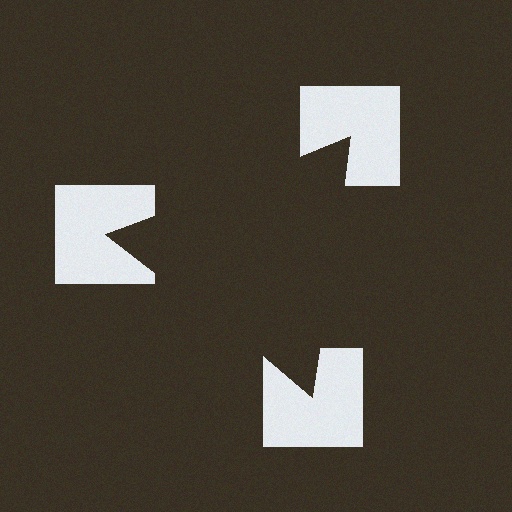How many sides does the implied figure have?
3 sides.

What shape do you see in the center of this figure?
An illusory triangle — its edges are inferred from the aligned wedge cuts in the notched squares, not physically drawn.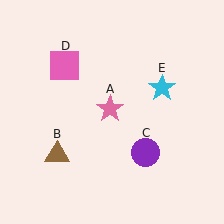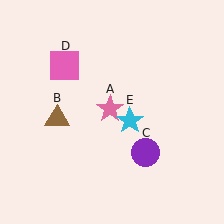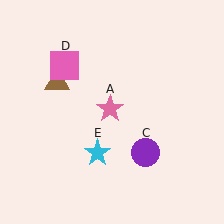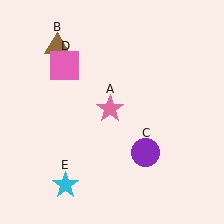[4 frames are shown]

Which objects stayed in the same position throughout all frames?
Pink star (object A) and purple circle (object C) and pink square (object D) remained stationary.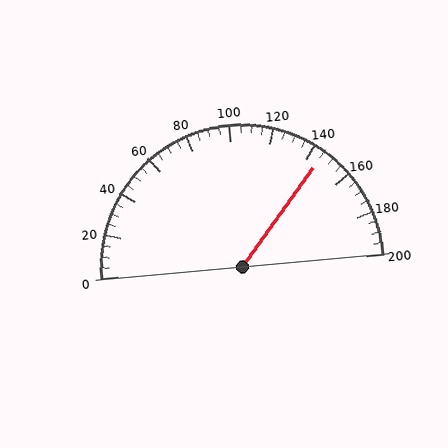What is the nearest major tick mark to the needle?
The nearest major tick mark is 140.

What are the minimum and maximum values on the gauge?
The gauge ranges from 0 to 200.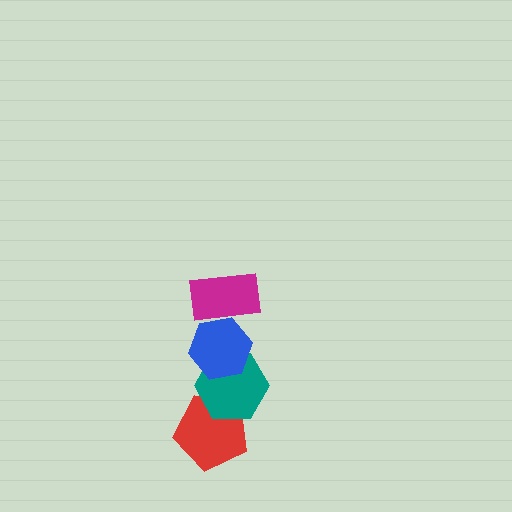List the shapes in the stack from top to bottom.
From top to bottom: the magenta rectangle, the blue hexagon, the teal hexagon, the red pentagon.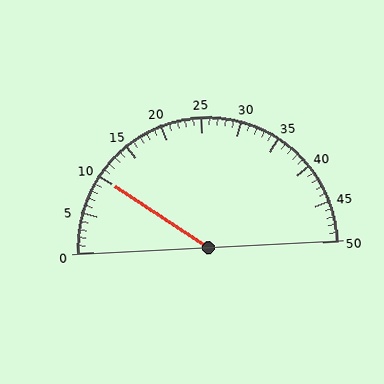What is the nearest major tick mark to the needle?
The nearest major tick mark is 10.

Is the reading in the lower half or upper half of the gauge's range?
The reading is in the lower half of the range (0 to 50).